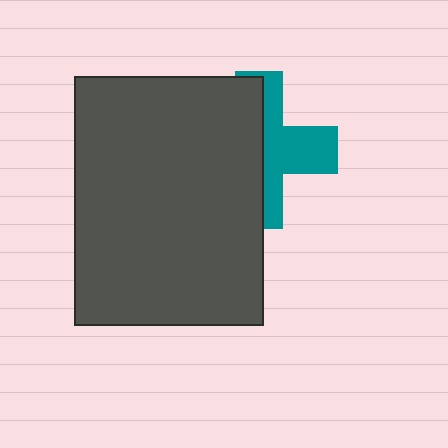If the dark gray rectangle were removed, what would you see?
You would see the complete teal cross.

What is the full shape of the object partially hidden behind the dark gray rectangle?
The partially hidden object is a teal cross.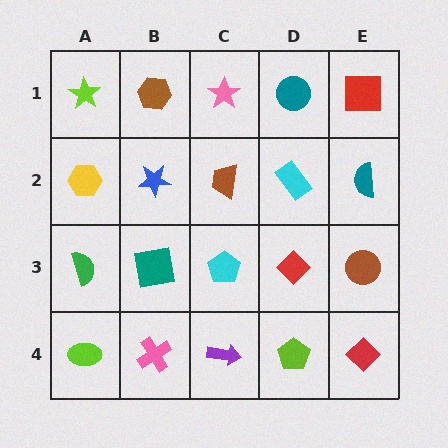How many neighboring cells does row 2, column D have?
4.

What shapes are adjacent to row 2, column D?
A teal circle (row 1, column D), a red diamond (row 3, column D), a brown trapezoid (row 2, column C), a teal semicircle (row 2, column E).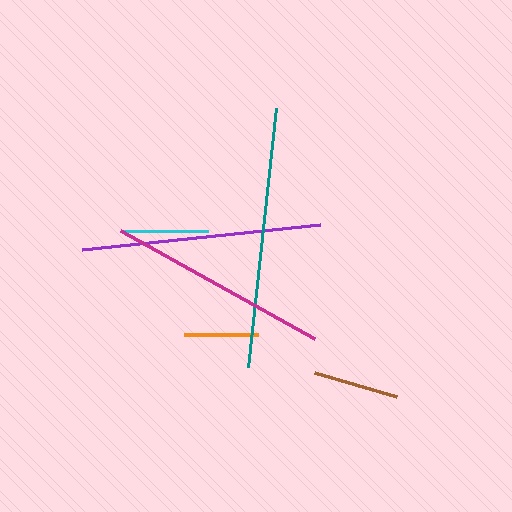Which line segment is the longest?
The teal line is the longest at approximately 261 pixels.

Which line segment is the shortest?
The orange line is the shortest at approximately 74 pixels.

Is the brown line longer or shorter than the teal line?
The teal line is longer than the brown line.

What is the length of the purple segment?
The purple segment is approximately 239 pixels long.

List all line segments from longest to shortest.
From longest to shortest: teal, purple, magenta, cyan, brown, orange.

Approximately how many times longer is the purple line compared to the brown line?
The purple line is approximately 2.8 times the length of the brown line.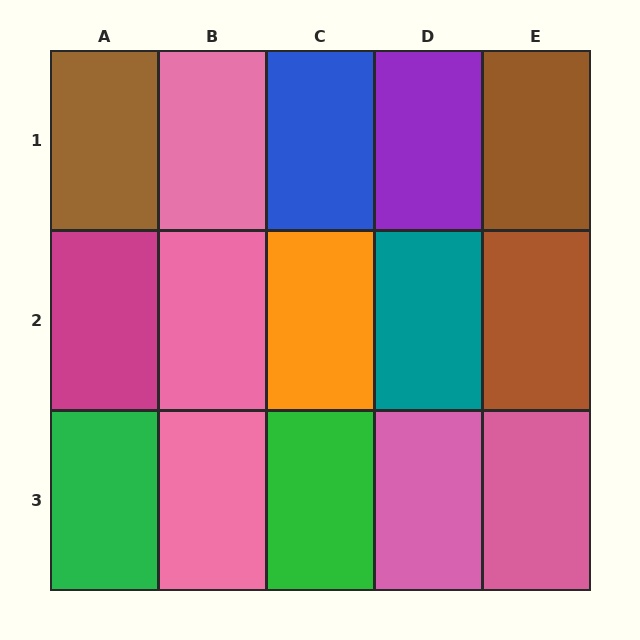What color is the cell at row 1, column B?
Pink.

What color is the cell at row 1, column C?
Blue.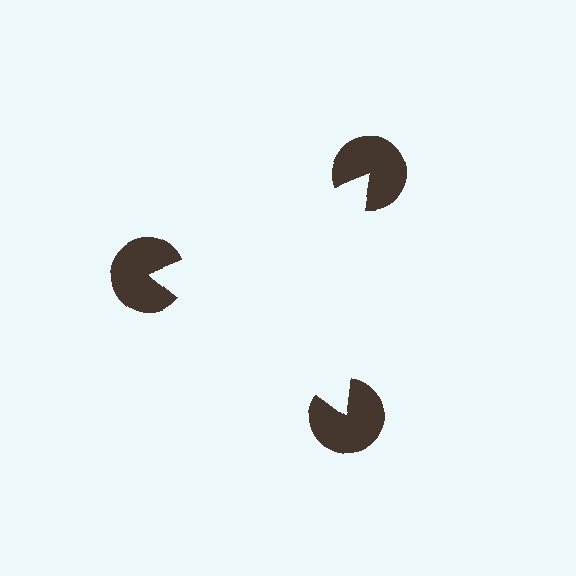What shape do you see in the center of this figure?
An illusory triangle — its edges are inferred from the aligned wedge cuts in the pac-man discs, not physically drawn.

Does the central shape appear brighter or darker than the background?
It typically appears slightly brighter than the background, even though no actual brightness change is drawn.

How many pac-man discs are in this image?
There are 3 — one at each vertex of the illusory triangle.